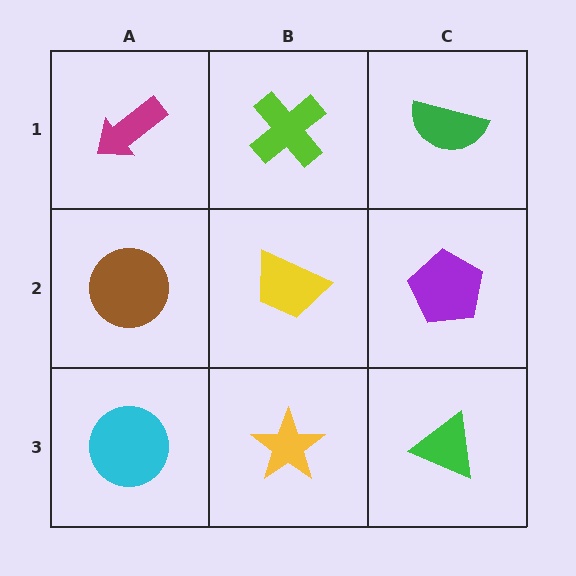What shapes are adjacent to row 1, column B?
A yellow trapezoid (row 2, column B), a magenta arrow (row 1, column A), a green semicircle (row 1, column C).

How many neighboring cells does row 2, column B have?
4.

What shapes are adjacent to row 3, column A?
A brown circle (row 2, column A), a yellow star (row 3, column B).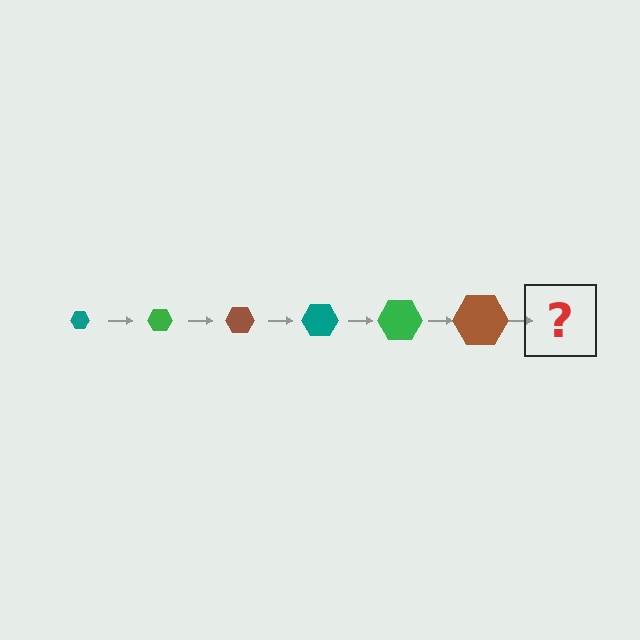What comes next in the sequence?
The next element should be a teal hexagon, larger than the previous one.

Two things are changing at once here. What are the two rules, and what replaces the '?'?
The two rules are that the hexagon grows larger each step and the color cycles through teal, green, and brown. The '?' should be a teal hexagon, larger than the previous one.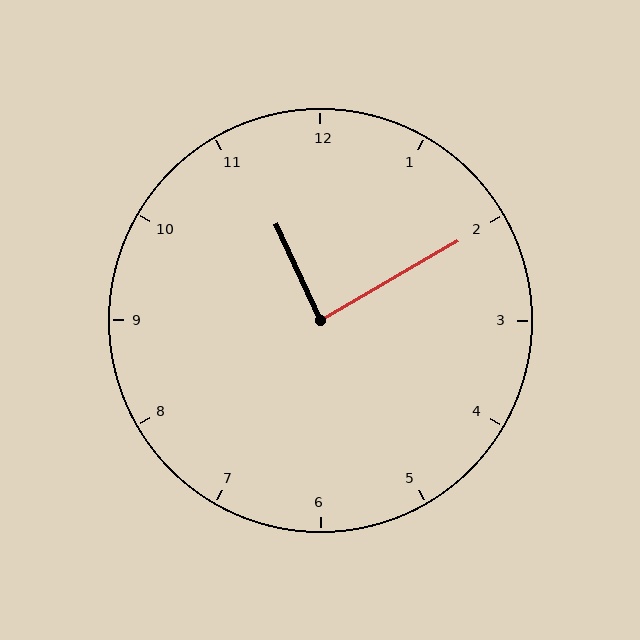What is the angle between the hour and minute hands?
Approximately 85 degrees.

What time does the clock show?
11:10.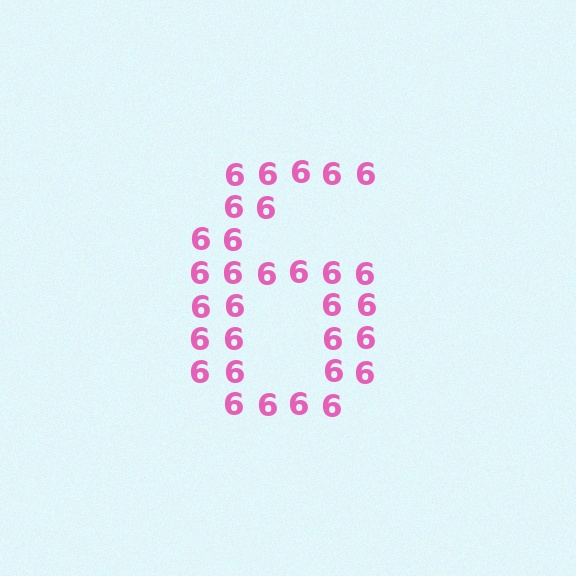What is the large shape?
The large shape is the digit 6.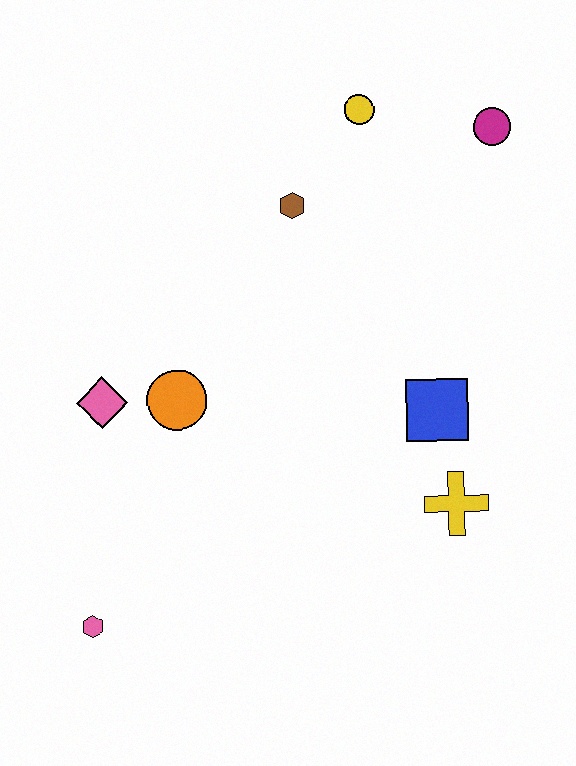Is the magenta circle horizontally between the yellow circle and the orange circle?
No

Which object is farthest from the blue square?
The pink hexagon is farthest from the blue square.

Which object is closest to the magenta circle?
The yellow circle is closest to the magenta circle.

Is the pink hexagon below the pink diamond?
Yes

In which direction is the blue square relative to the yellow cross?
The blue square is above the yellow cross.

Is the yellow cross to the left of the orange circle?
No